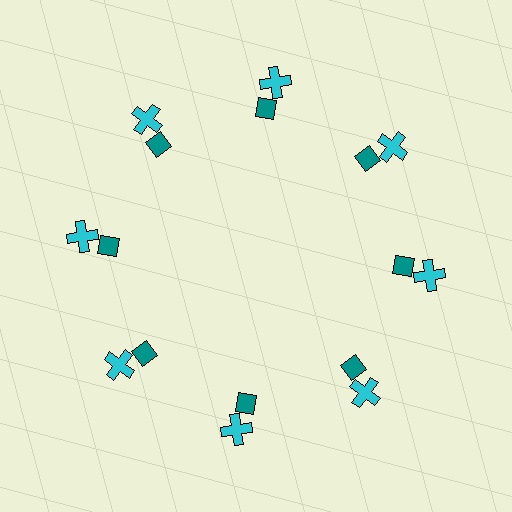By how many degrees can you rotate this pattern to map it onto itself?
The pattern maps onto itself every 45 degrees of rotation.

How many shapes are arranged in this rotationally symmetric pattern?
There are 16 shapes, arranged in 8 groups of 2.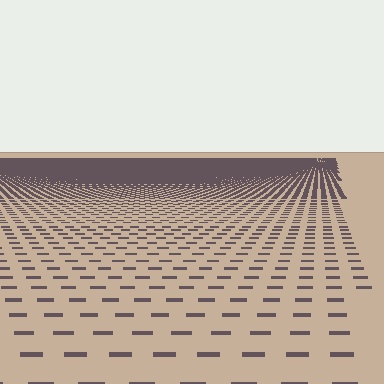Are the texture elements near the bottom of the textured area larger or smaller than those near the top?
Larger. Near the bottom, elements are closer to the viewer and appear at a bigger on-screen size.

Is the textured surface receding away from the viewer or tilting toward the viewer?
The surface is receding away from the viewer. Texture elements get smaller and denser toward the top.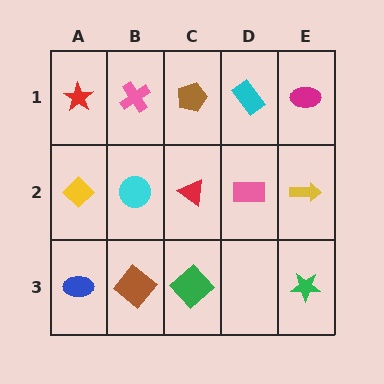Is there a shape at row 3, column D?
No, that cell is empty.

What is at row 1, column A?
A red star.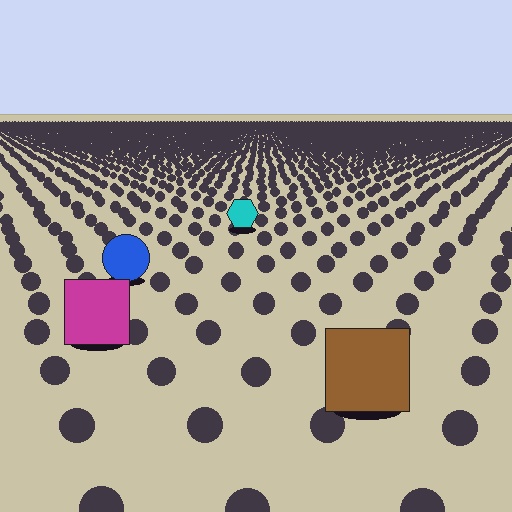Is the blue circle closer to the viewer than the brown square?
No. The brown square is closer — you can tell from the texture gradient: the ground texture is coarser near it.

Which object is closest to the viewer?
The brown square is closest. The texture marks near it are larger and more spread out.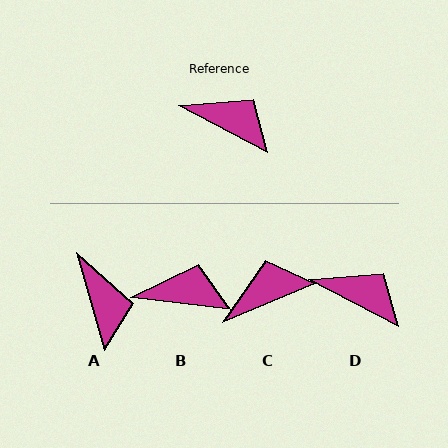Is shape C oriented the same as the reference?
No, it is off by about 50 degrees.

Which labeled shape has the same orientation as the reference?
D.